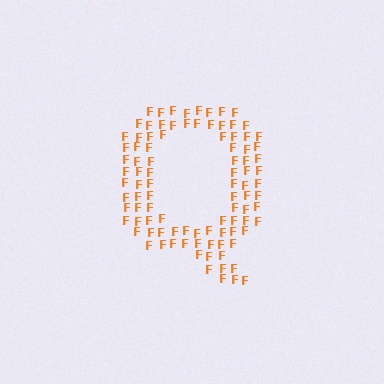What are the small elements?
The small elements are letter F's.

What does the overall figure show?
The overall figure shows the letter Q.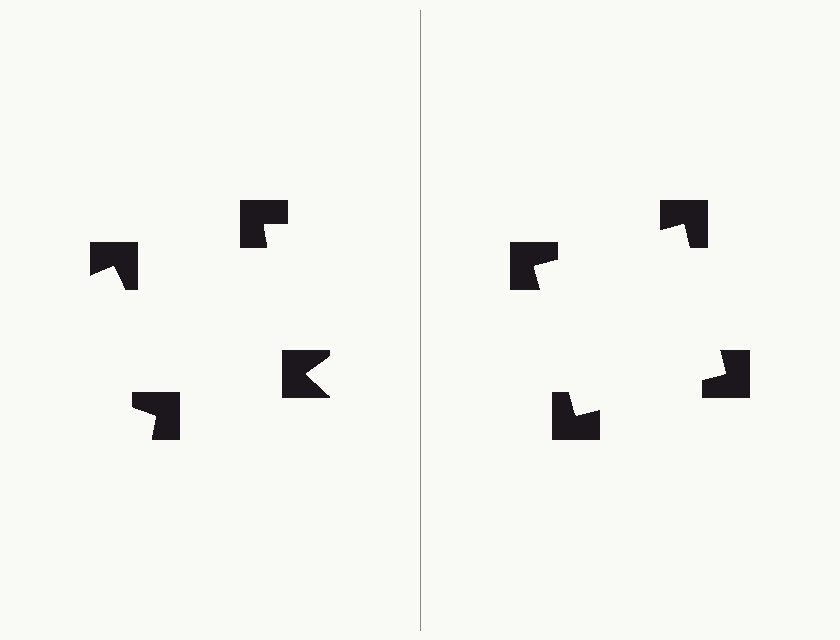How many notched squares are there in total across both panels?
8 — 4 on each side.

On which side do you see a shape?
An illusory square appears on the right side. On the left side the wedge cuts are rotated, so no coherent shape forms.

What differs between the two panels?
The notched squares are positioned identically on both sides; only the wedge orientations differ. On the right they align to a square; on the left they are misaligned.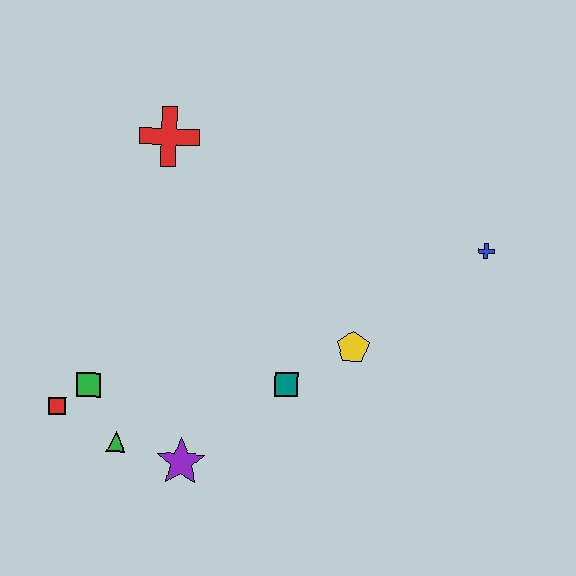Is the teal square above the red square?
Yes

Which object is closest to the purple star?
The green triangle is closest to the purple star.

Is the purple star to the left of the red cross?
No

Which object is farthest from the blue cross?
The red square is farthest from the blue cross.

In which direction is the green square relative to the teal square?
The green square is to the left of the teal square.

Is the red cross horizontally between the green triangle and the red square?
No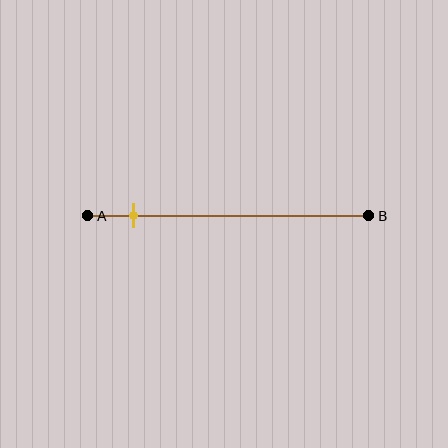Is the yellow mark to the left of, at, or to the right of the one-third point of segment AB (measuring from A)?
The yellow mark is to the left of the one-third point of segment AB.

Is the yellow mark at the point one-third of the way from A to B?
No, the mark is at about 15% from A, not at the 33% one-third point.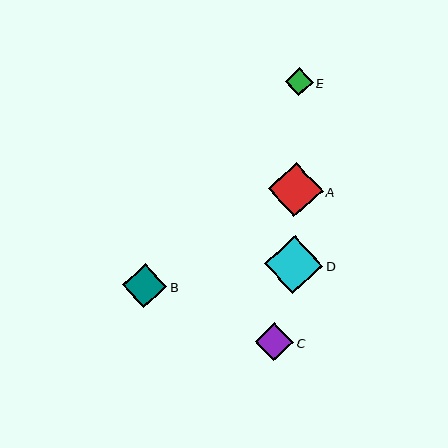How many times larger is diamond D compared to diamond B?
Diamond D is approximately 1.3 times the size of diamond B.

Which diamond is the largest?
Diamond D is the largest with a size of approximately 58 pixels.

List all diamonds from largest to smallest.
From largest to smallest: D, A, B, C, E.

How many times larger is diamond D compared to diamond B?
Diamond D is approximately 1.3 times the size of diamond B.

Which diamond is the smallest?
Diamond E is the smallest with a size of approximately 28 pixels.